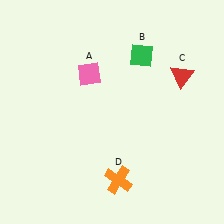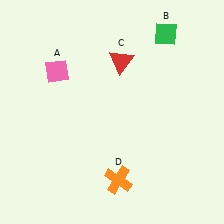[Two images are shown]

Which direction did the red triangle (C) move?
The red triangle (C) moved left.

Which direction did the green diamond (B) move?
The green diamond (B) moved right.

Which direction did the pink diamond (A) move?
The pink diamond (A) moved left.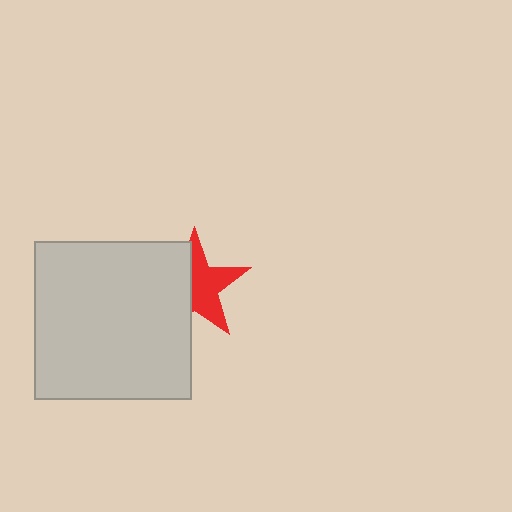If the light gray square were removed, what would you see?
You would see the complete red star.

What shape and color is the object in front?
The object in front is a light gray square.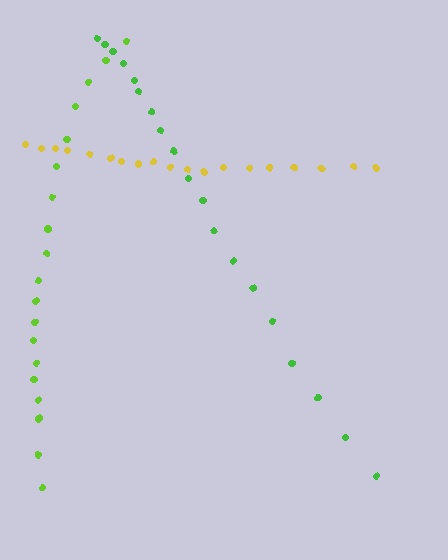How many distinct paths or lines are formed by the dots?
There are 3 distinct paths.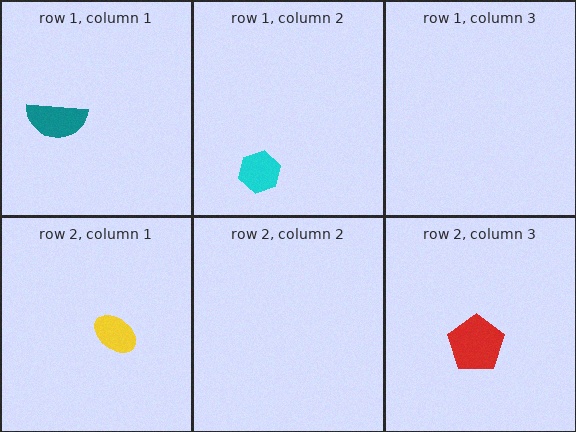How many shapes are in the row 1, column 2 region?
1.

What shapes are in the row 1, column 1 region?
The teal semicircle.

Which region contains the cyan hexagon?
The row 1, column 2 region.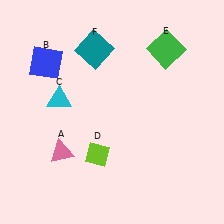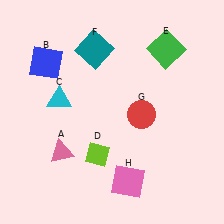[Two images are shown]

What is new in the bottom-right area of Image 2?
A pink square (H) was added in the bottom-right area of Image 2.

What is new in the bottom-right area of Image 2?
A red circle (G) was added in the bottom-right area of Image 2.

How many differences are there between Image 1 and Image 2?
There are 2 differences between the two images.